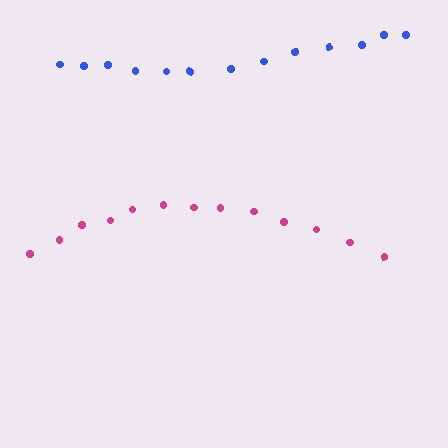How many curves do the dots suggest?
There are 2 distinct paths.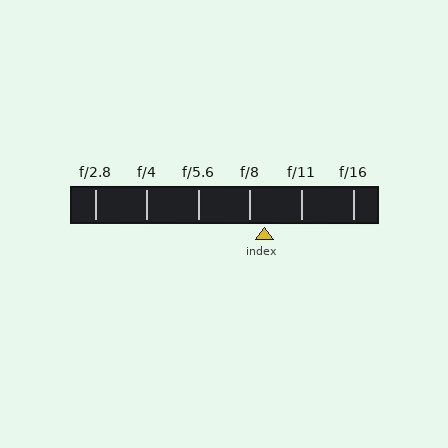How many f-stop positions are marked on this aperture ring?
There are 6 f-stop positions marked.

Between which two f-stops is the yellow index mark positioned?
The index mark is between f/8 and f/11.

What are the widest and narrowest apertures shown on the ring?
The widest aperture shown is f/2.8 and the narrowest is f/16.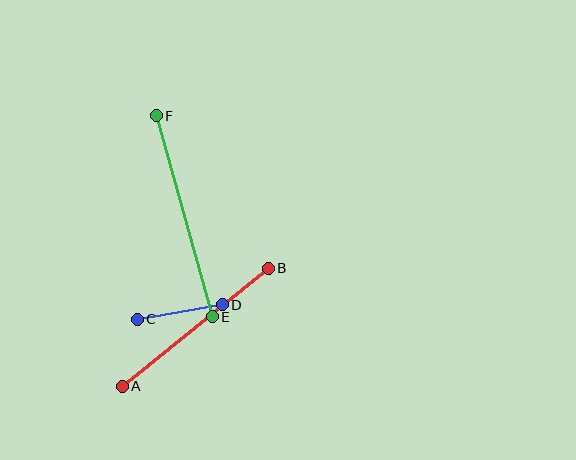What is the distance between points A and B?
The distance is approximately 188 pixels.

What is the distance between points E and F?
The distance is approximately 209 pixels.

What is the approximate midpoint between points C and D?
The midpoint is at approximately (180, 312) pixels.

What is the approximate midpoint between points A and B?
The midpoint is at approximately (195, 327) pixels.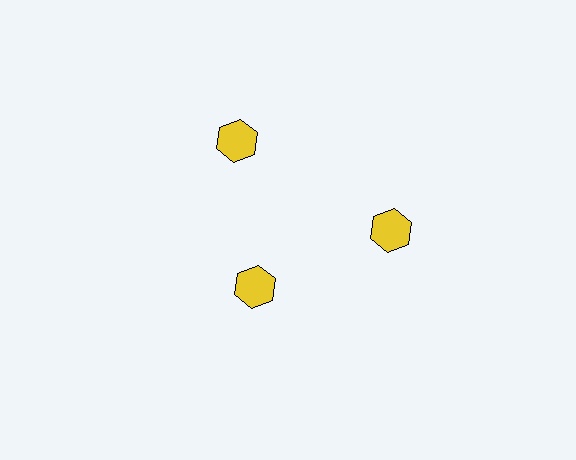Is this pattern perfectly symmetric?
No. The 3 yellow hexagons are arranged in a ring, but one element near the 7 o'clock position is pulled inward toward the center, breaking the 3-fold rotational symmetry.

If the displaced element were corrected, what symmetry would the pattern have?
It would have 3-fold rotational symmetry — the pattern would map onto itself every 120 degrees.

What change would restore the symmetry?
The symmetry would be restored by moving it outward, back onto the ring so that all 3 hexagons sit at equal angles and equal distance from the center.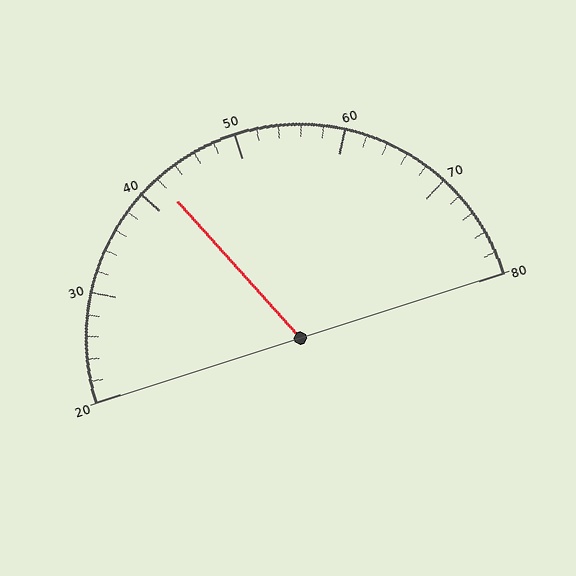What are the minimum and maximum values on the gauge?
The gauge ranges from 20 to 80.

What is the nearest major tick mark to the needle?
The nearest major tick mark is 40.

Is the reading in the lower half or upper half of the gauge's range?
The reading is in the lower half of the range (20 to 80).